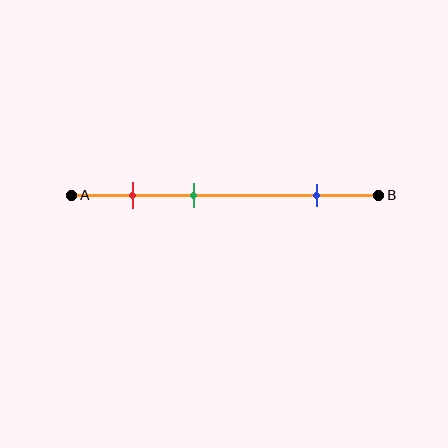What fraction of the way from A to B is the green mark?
The green mark is approximately 40% (0.4) of the way from A to B.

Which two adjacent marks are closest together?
The red and green marks are the closest adjacent pair.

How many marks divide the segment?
There are 3 marks dividing the segment.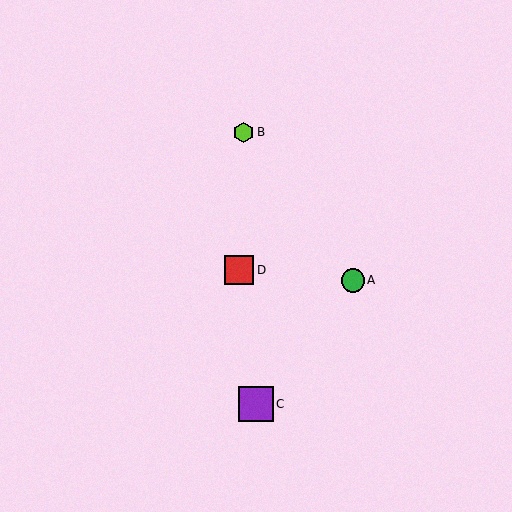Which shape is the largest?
The purple square (labeled C) is the largest.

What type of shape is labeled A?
Shape A is a green circle.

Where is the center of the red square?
The center of the red square is at (239, 270).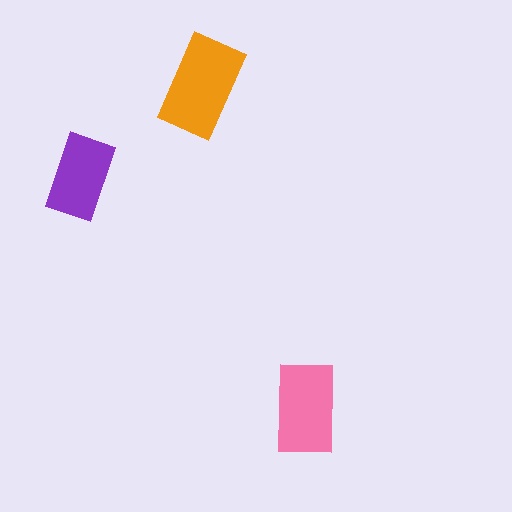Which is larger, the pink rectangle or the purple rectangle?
The pink one.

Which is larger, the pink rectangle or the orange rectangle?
The orange one.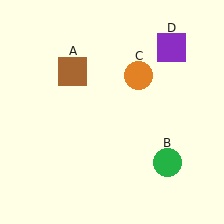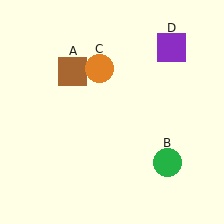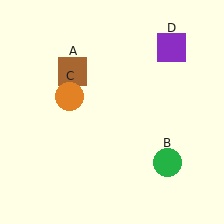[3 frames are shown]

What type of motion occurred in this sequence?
The orange circle (object C) rotated counterclockwise around the center of the scene.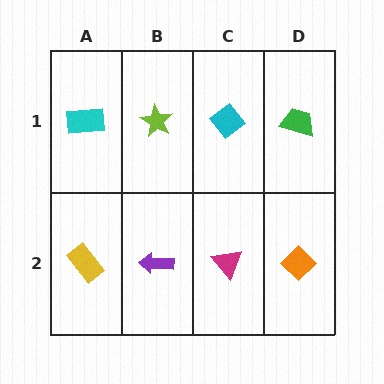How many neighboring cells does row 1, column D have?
2.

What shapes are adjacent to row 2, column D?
A green trapezoid (row 1, column D), a magenta triangle (row 2, column C).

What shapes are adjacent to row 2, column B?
A lime star (row 1, column B), a yellow rectangle (row 2, column A), a magenta triangle (row 2, column C).